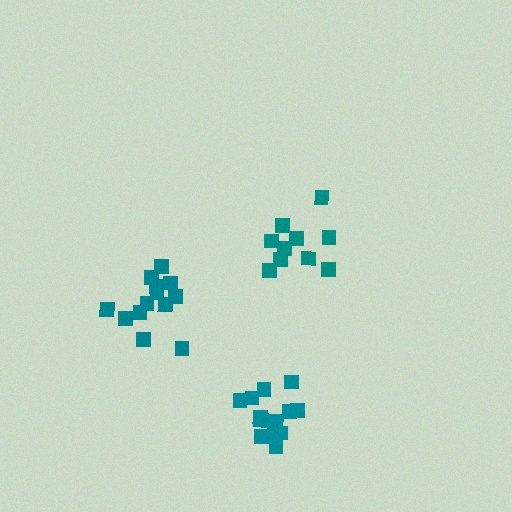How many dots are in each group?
Group 1: 14 dots, Group 2: 10 dots, Group 3: 13 dots (37 total).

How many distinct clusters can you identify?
There are 3 distinct clusters.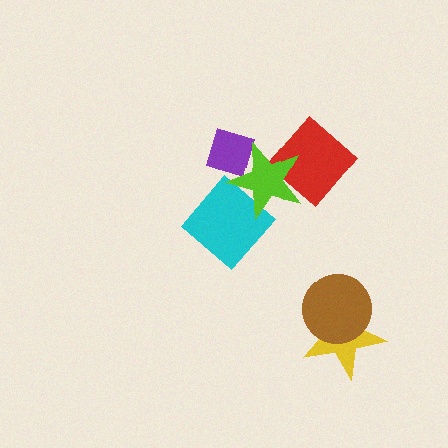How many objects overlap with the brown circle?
1 object overlaps with the brown circle.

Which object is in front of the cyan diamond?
The lime star is in front of the cyan diamond.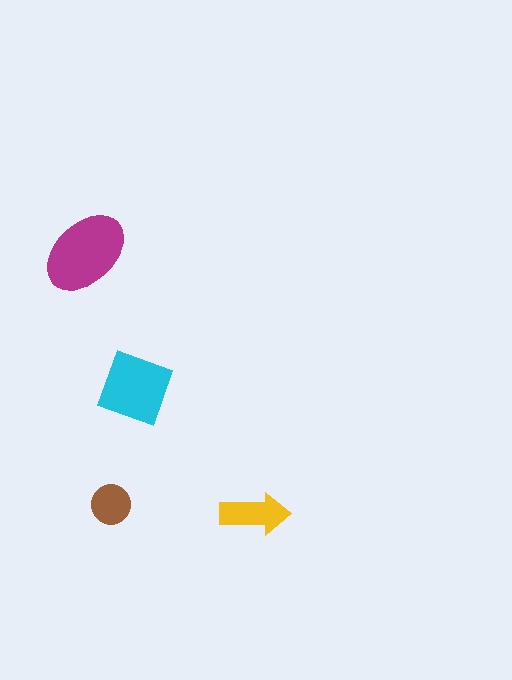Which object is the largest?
The magenta ellipse.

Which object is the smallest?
The brown circle.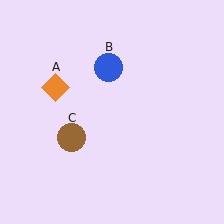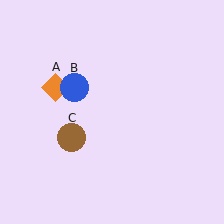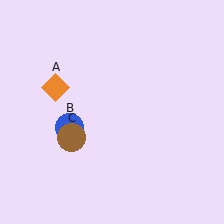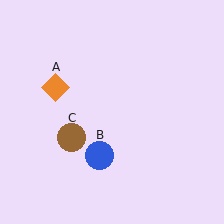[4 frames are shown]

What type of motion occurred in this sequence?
The blue circle (object B) rotated counterclockwise around the center of the scene.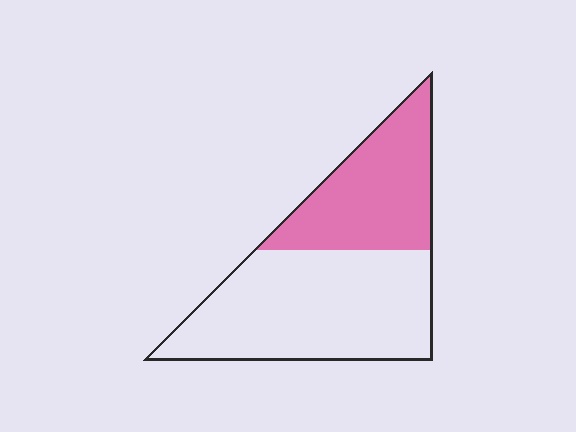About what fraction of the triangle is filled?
About three eighths (3/8).